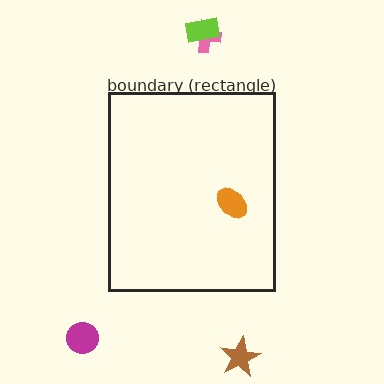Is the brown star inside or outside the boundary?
Outside.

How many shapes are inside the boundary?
1 inside, 4 outside.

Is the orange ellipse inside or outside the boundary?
Inside.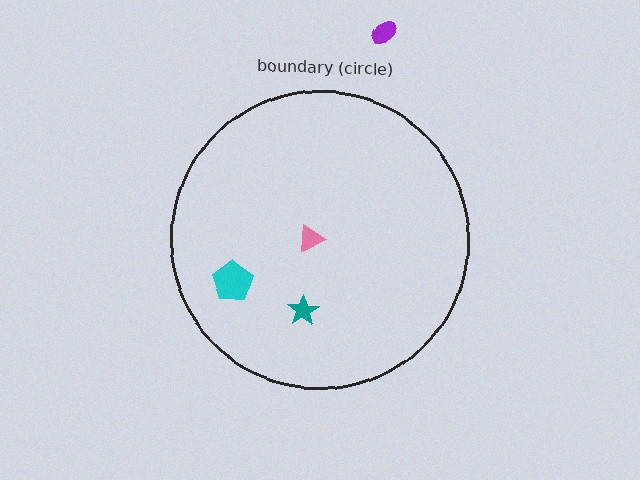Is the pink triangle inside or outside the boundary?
Inside.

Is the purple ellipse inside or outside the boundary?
Outside.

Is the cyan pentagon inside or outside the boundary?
Inside.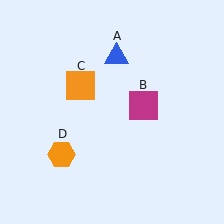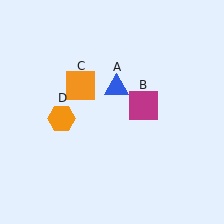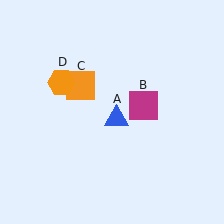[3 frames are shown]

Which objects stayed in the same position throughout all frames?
Magenta square (object B) and orange square (object C) remained stationary.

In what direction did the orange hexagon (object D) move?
The orange hexagon (object D) moved up.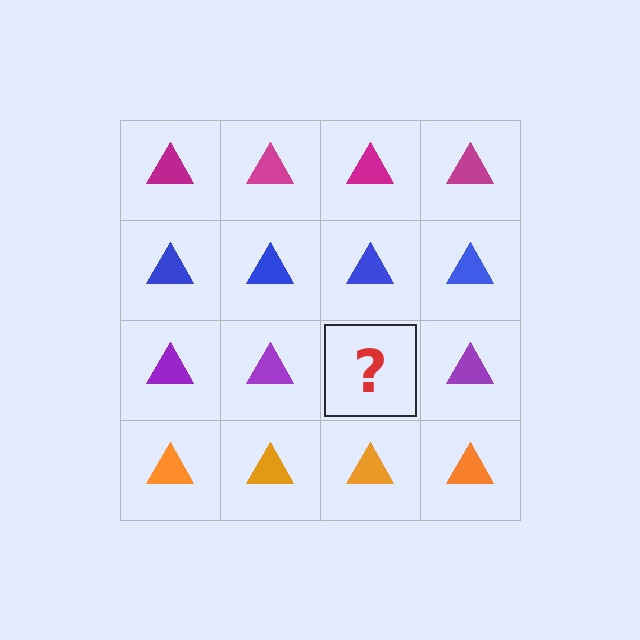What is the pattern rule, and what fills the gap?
The rule is that each row has a consistent color. The gap should be filled with a purple triangle.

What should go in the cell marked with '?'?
The missing cell should contain a purple triangle.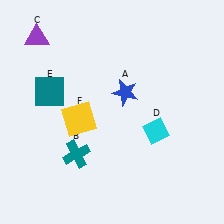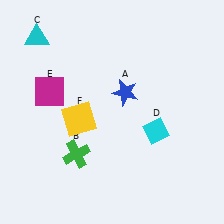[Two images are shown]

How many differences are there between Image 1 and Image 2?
There are 3 differences between the two images.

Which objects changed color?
B changed from teal to green. C changed from purple to cyan. E changed from teal to magenta.